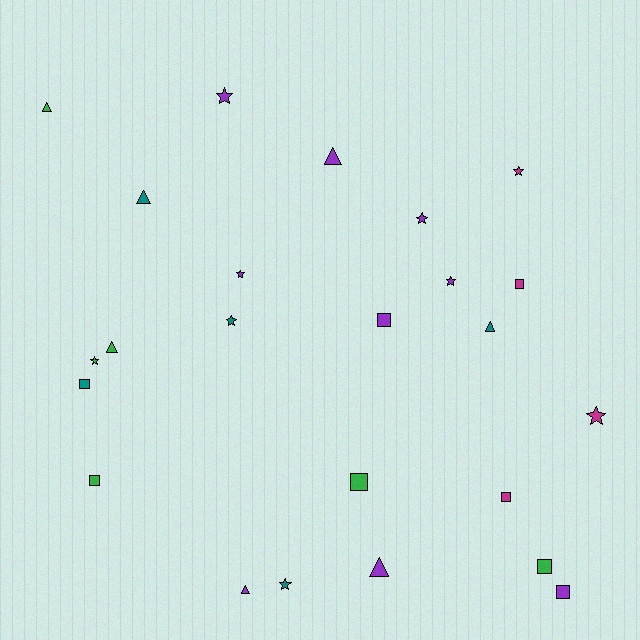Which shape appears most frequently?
Star, with 9 objects.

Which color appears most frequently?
Purple, with 9 objects.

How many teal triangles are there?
There are 2 teal triangles.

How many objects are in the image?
There are 24 objects.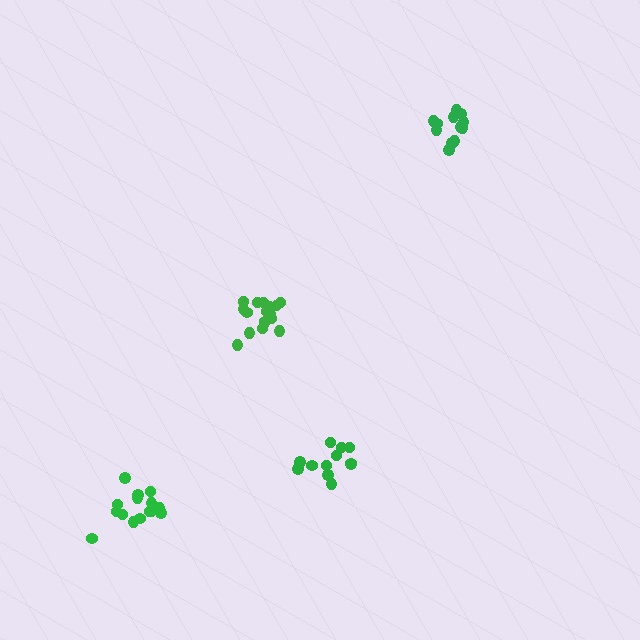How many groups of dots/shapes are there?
There are 4 groups.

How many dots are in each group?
Group 1: 15 dots, Group 2: 12 dots, Group 3: 12 dots, Group 4: 17 dots (56 total).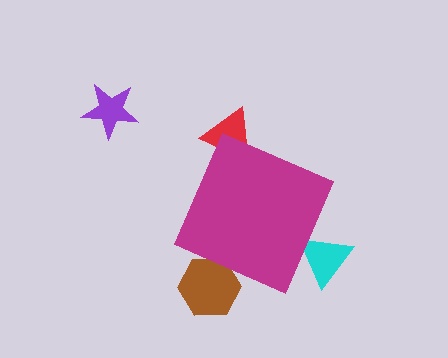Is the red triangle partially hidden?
Yes, the red triangle is partially hidden behind the magenta diamond.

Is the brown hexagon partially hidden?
Yes, the brown hexagon is partially hidden behind the magenta diamond.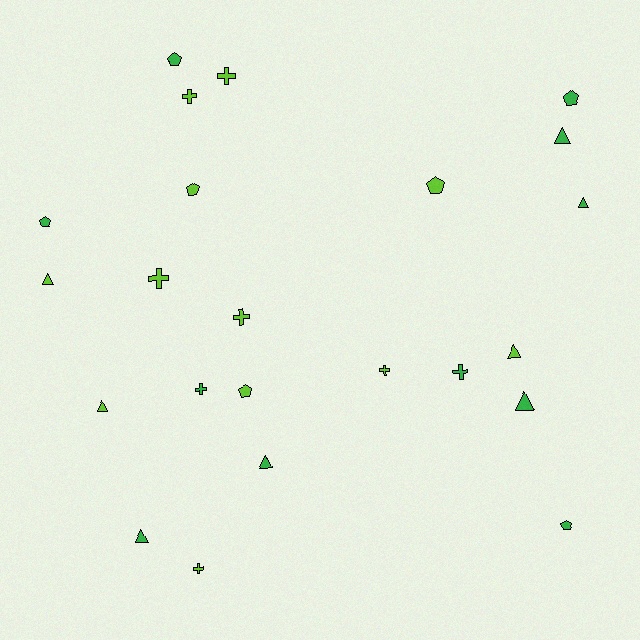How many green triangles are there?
There are 5 green triangles.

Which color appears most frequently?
Lime, with 12 objects.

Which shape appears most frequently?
Triangle, with 8 objects.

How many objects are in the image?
There are 23 objects.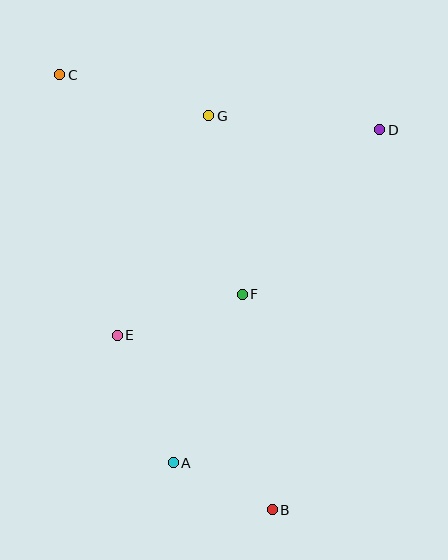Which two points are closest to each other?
Points A and B are closest to each other.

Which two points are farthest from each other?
Points B and C are farthest from each other.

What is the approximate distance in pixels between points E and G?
The distance between E and G is approximately 238 pixels.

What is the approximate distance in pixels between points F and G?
The distance between F and G is approximately 181 pixels.